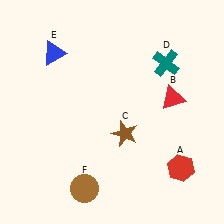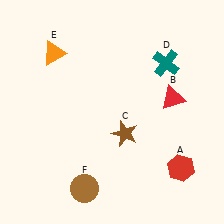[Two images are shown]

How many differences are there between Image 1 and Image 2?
There is 1 difference between the two images.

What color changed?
The triangle (E) changed from blue in Image 1 to orange in Image 2.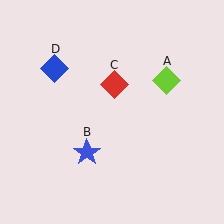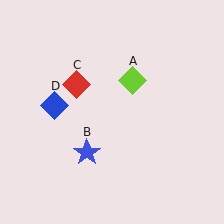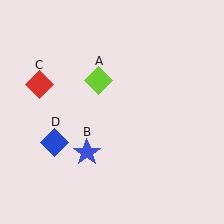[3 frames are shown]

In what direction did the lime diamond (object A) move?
The lime diamond (object A) moved left.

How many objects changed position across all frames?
3 objects changed position: lime diamond (object A), red diamond (object C), blue diamond (object D).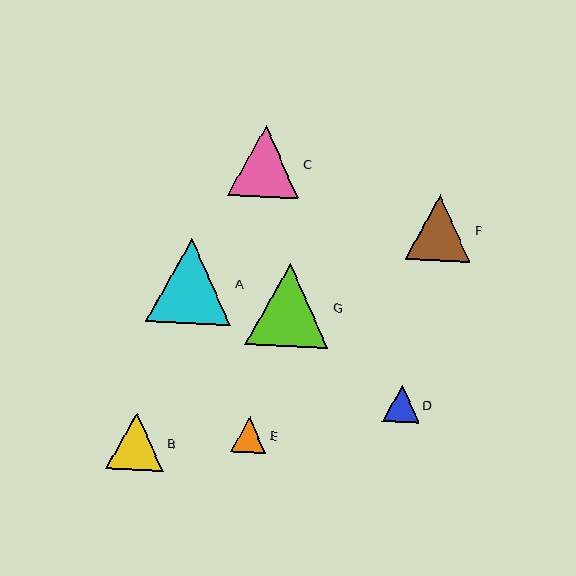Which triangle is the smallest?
Triangle E is the smallest with a size of approximately 36 pixels.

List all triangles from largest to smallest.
From largest to smallest: A, G, C, F, B, D, E.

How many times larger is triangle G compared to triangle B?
Triangle G is approximately 1.4 times the size of triangle B.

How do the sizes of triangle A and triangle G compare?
Triangle A and triangle G are approximately the same size.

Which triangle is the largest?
Triangle A is the largest with a size of approximately 85 pixels.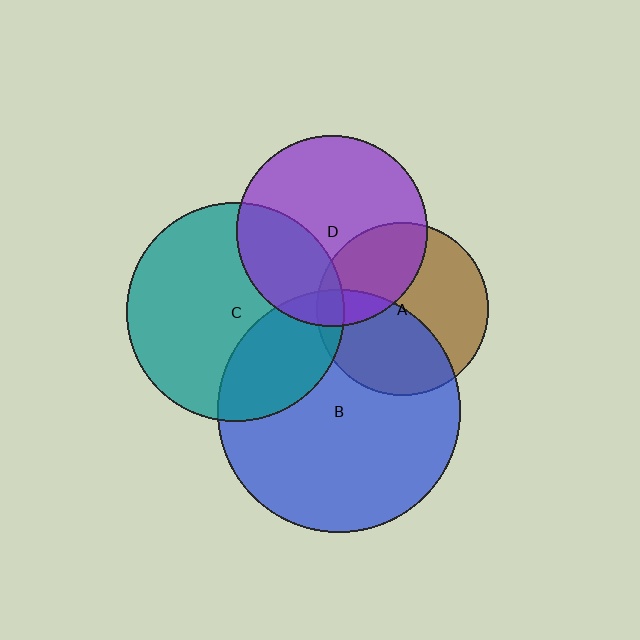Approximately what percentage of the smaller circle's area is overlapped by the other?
Approximately 45%.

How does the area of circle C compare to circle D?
Approximately 1.3 times.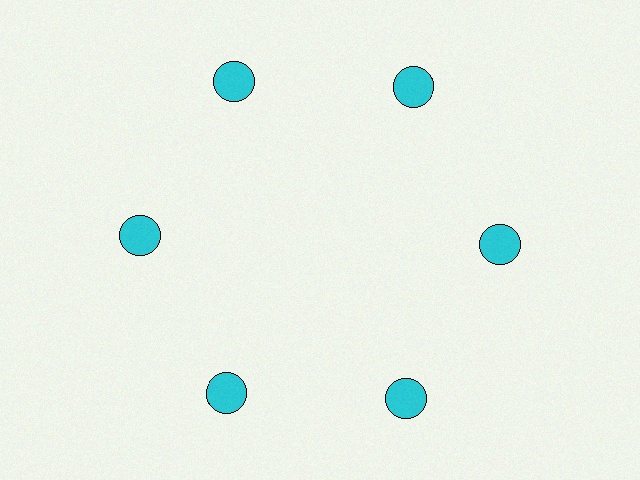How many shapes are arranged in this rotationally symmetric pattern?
There are 6 shapes, arranged in 6 groups of 1.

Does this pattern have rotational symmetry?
Yes, this pattern has 6-fold rotational symmetry. It looks the same after rotating 60 degrees around the center.